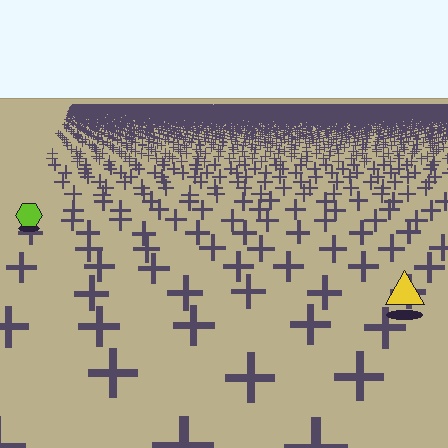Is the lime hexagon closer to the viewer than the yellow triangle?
No. The yellow triangle is closer — you can tell from the texture gradient: the ground texture is coarser near it.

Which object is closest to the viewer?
The yellow triangle is closest. The texture marks near it are larger and more spread out.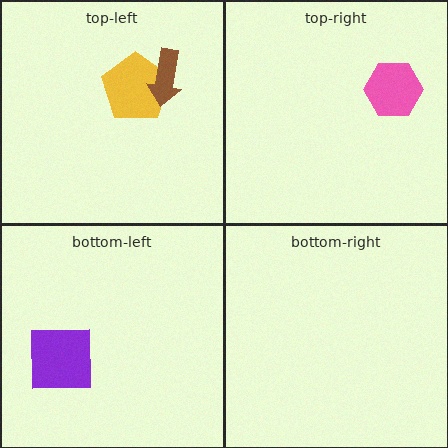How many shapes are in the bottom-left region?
1.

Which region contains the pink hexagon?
The top-right region.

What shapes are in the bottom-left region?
The purple square.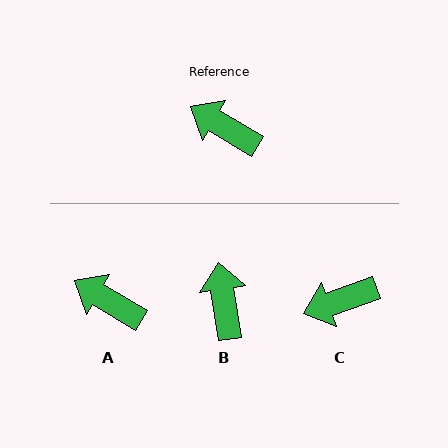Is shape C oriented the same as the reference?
No, it is off by about 50 degrees.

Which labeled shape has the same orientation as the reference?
A.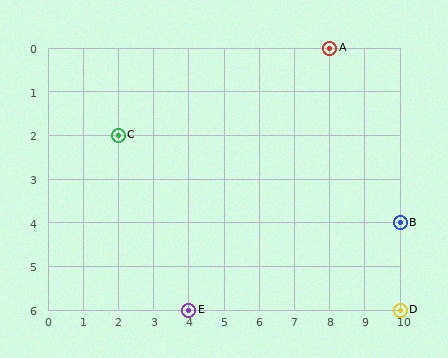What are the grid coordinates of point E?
Point E is at grid coordinates (4, 6).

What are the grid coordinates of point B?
Point B is at grid coordinates (10, 4).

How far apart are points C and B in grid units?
Points C and B are 8 columns and 2 rows apart (about 8.2 grid units diagonally).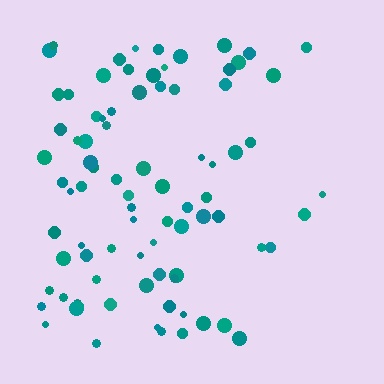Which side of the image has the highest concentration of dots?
The left.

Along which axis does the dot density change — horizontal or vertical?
Horizontal.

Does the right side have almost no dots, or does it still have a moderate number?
Still a moderate number, just noticeably fewer than the left.